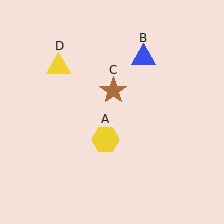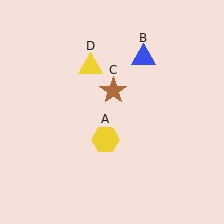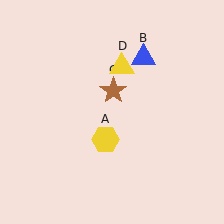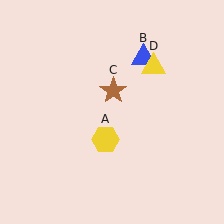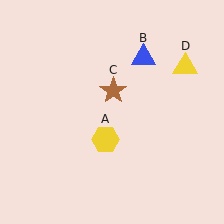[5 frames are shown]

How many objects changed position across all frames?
1 object changed position: yellow triangle (object D).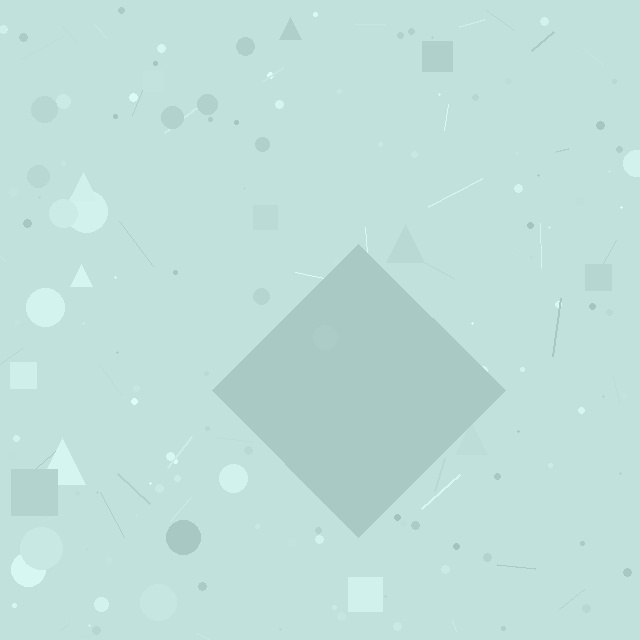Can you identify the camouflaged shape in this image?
The camouflaged shape is a diamond.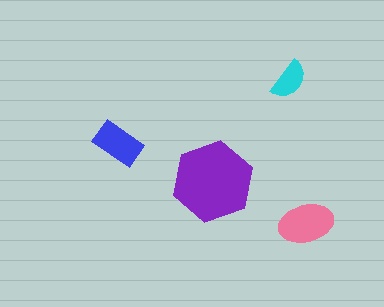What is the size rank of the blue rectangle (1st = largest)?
3rd.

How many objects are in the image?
There are 4 objects in the image.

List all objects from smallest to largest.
The cyan semicircle, the blue rectangle, the pink ellipse, the purple hexagon.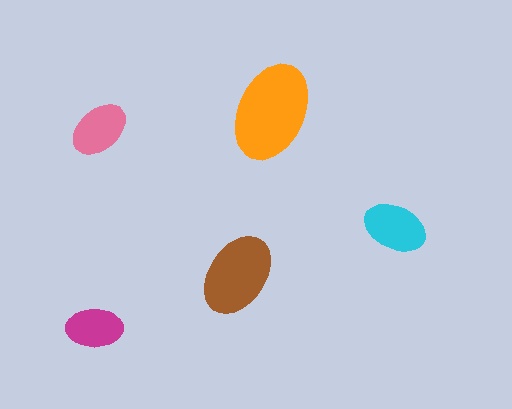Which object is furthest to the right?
The cyan ellipse is rightmost.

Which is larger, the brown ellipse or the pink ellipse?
The brown one.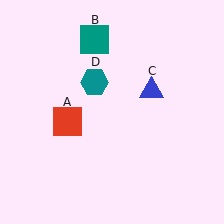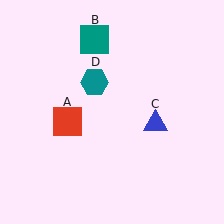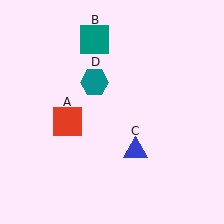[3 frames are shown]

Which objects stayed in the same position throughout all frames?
Red square (object A) and teal square (object B) and teal hexagon (object D) remained stationary.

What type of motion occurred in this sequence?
The blue triangle (object C) rotated clockwise around the center of the scene.